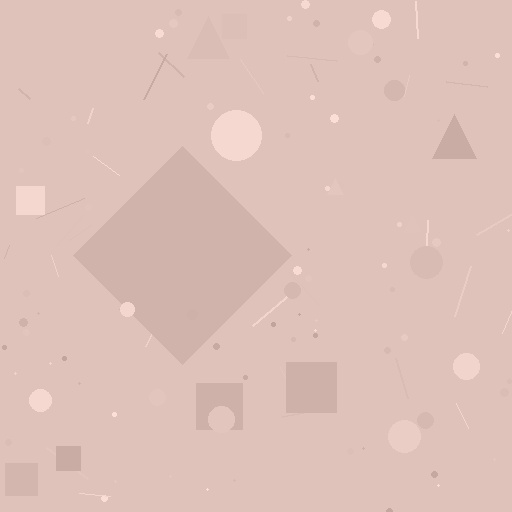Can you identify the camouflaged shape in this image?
The camouflaged shape is a diamond.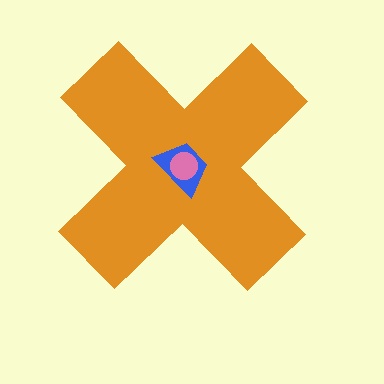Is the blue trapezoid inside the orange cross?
Yes.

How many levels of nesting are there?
3.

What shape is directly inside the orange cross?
The blue trapezoid.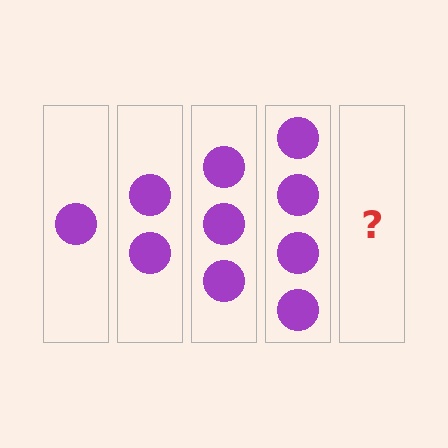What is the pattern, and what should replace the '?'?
The pattern is that each step adds one more circle. The '?' should be 5 circles.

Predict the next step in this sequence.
The next step is 5 circles.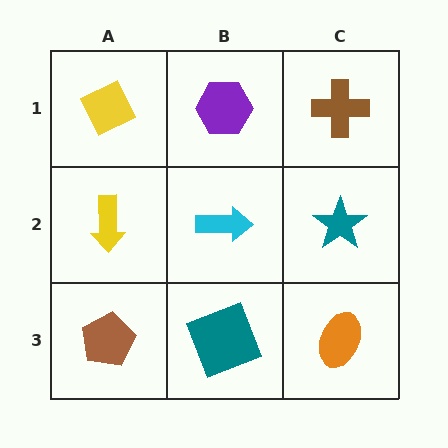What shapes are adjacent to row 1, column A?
A yellow arrow (row 2, column A), a purple hexagon (row 1, column B).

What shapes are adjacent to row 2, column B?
A purple hexagon (row 1, column B), a teal square (row 3, column B), a yellow arrow (row 2, column A), a teal star (row 2, column C).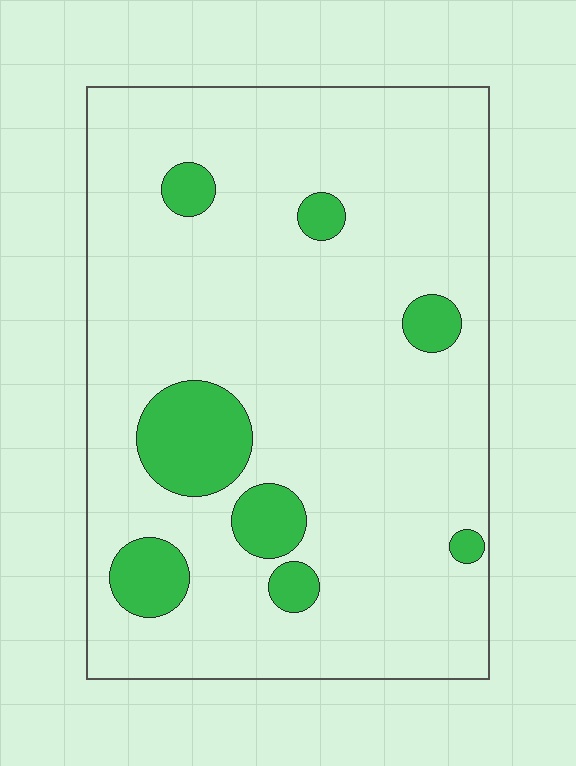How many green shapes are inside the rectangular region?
8.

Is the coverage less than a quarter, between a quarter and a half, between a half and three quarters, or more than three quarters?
Less than a quarter.